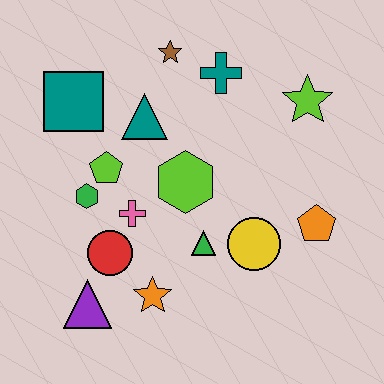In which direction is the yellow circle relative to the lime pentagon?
The yellow circle is to the right of the lime pentagon.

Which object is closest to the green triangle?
The yellow circle is closest to the green triangle.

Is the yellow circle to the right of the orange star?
Yes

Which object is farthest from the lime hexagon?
The purple triangle is farthest from the lime hexagon.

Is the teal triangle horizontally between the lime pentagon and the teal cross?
Yes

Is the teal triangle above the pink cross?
Yes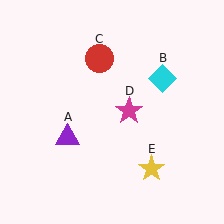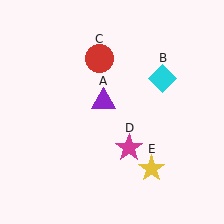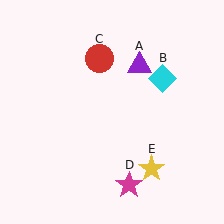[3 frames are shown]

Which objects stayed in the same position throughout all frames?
Cyan diamond (object B) and red circle (object C) and yellow star (object E) remained stationary.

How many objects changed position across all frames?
2 objects changed position: purple triangle (object A), magenta star (object D).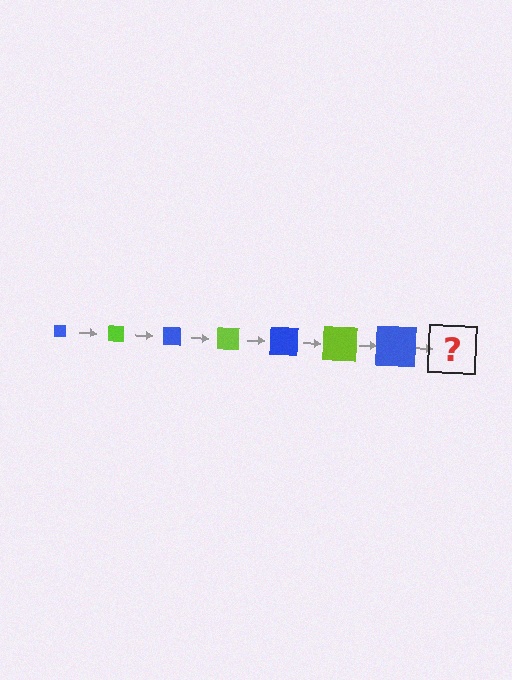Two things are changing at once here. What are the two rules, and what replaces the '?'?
The two rules are that the square grows larger each step and the color cycles through blue and lime. The '?' should be a lime square, larger than the previous one.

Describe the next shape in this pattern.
It should be a lime square, larger than the previous one.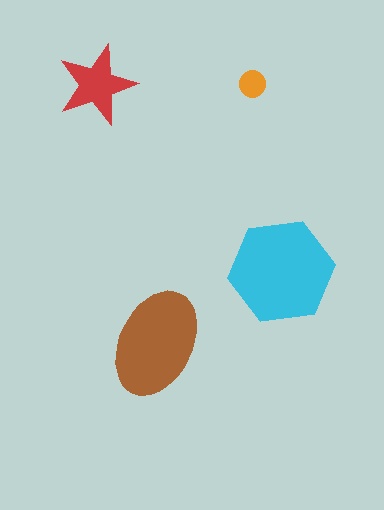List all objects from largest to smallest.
The cyan hexagon, the brown ellipse, the red star, the orange circle.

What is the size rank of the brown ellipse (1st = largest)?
2nd.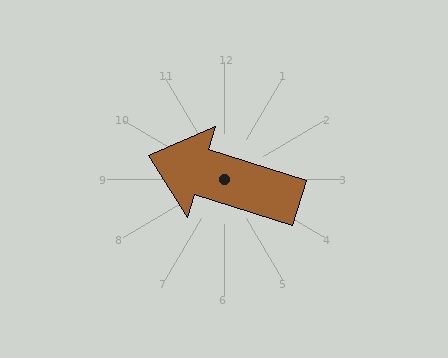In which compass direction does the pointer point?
West.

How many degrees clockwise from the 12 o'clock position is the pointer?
Approximately 288 degrees.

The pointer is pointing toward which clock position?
Roughly 10 o'clock.